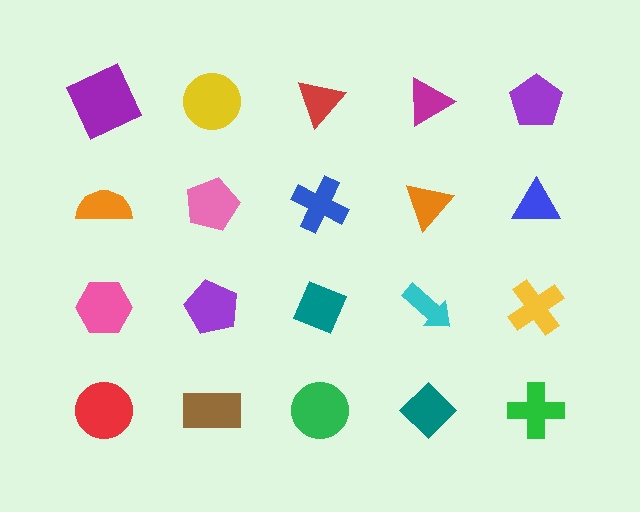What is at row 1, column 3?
A red triangle.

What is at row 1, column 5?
A purple pentagon.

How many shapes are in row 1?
5 shapes.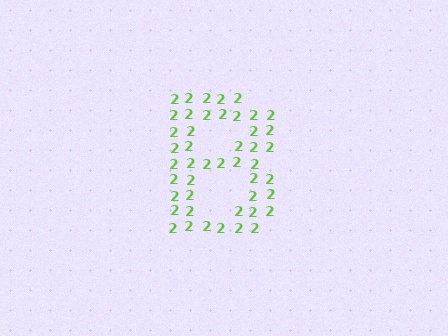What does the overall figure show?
The overall figure shows the letter B.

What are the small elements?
The small elements are digit 2's.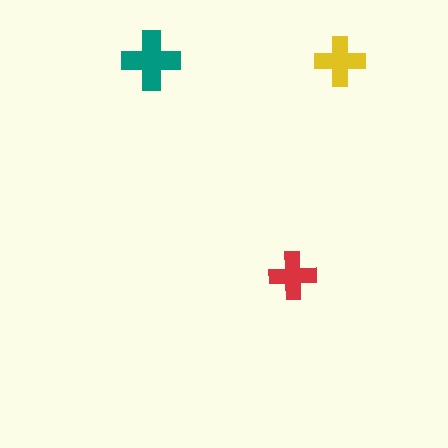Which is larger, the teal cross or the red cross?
The teal one.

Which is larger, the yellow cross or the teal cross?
The teal one.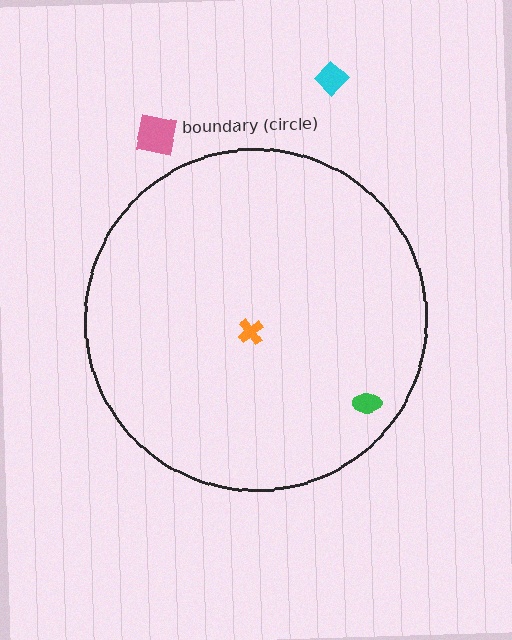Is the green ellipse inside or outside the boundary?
Inside.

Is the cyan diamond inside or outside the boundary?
Outside.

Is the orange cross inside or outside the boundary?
Inside.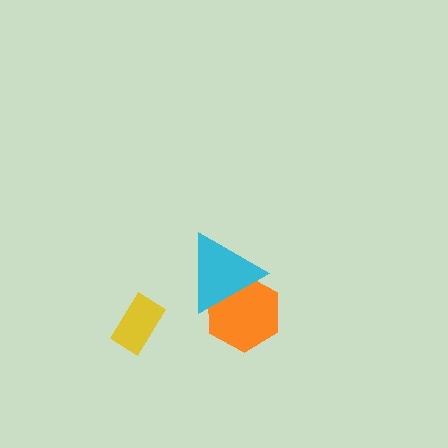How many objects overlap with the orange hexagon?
1 object overlaps with the orange hexagon.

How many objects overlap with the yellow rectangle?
0 objects overlap with the yellow rectangle.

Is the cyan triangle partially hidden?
No, no other shape covers it.